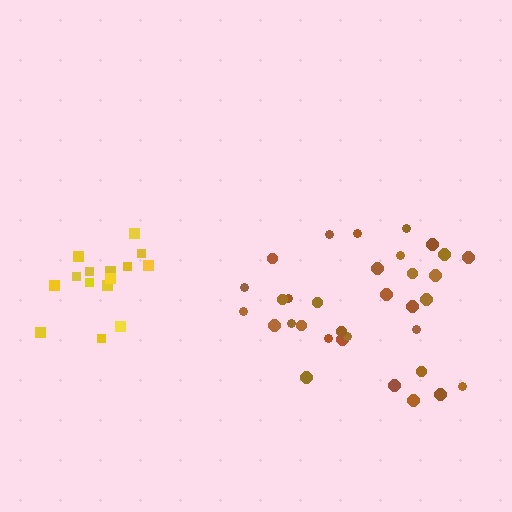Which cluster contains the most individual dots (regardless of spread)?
Brown (33).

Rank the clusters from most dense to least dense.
yellow, brown.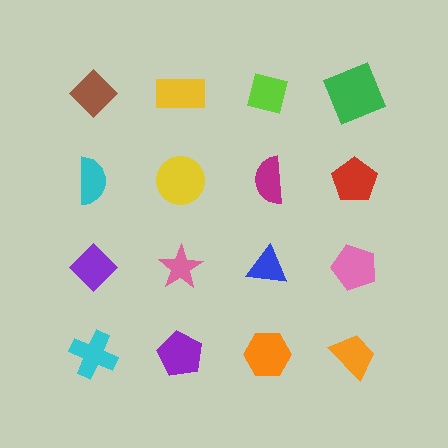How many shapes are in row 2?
4 shapes.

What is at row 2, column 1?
A cyan semicircle.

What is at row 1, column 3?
A lime square.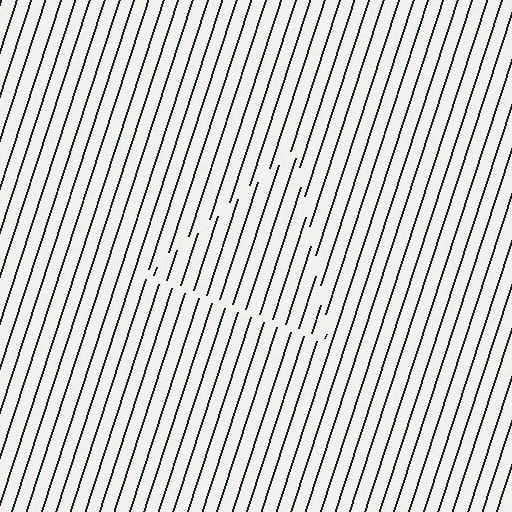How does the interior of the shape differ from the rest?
The interior of the shape contains the same grating, shifted by half a period — the contour is defined by the phase discontinuity where line-ends from the inner and outer gratings abut.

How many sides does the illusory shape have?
3 sides — the line-ends trace a triangle.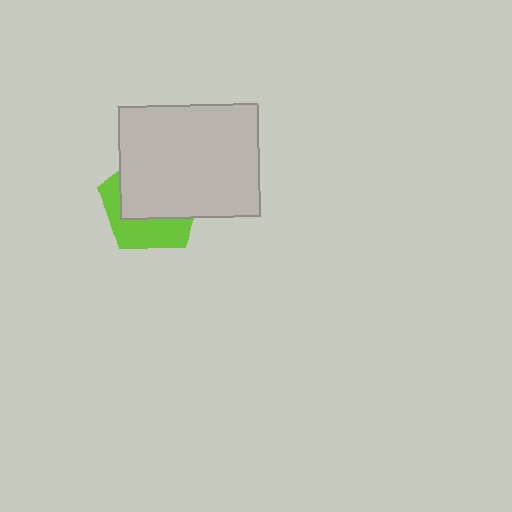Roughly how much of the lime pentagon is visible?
A small part of it is visible (roughly 39%).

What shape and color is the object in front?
The object in front is a light gray rectangle.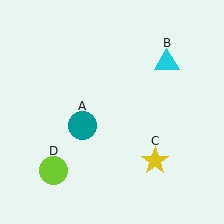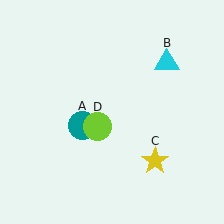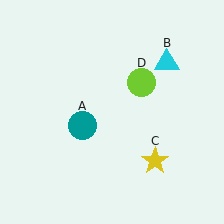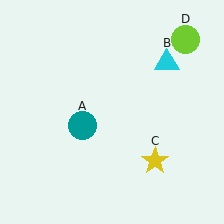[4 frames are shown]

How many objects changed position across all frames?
1 object changed position: lime circle (object D).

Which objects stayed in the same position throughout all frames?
Teal circle (object A) and cyan triangle (object B) and yellow star (object C) remained stationary.